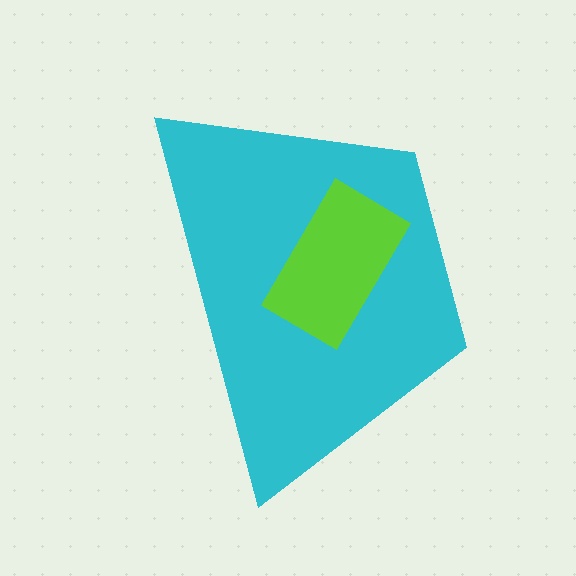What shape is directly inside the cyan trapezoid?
The lime rectangle.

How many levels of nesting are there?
2.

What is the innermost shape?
The lime rectangle.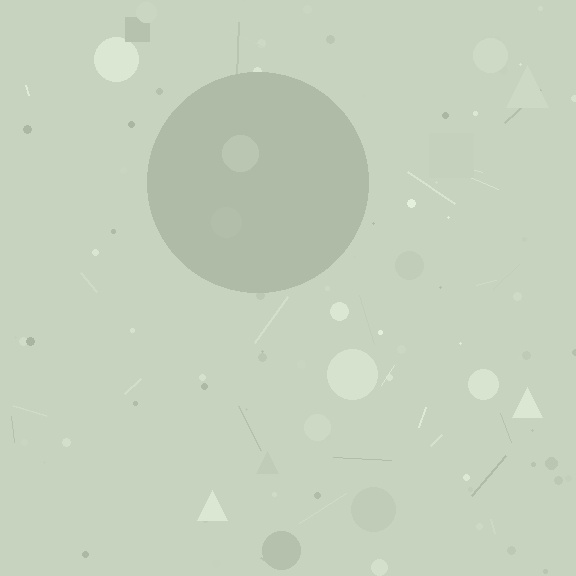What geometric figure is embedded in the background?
A circle is embedded in the background.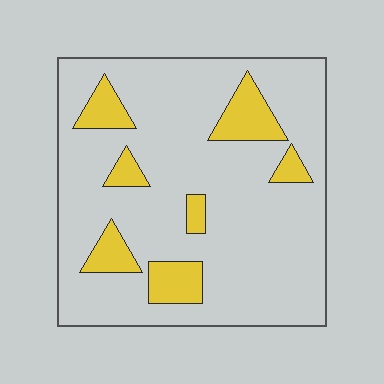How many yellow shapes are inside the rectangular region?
7.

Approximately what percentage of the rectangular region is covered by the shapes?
Approximately 15%.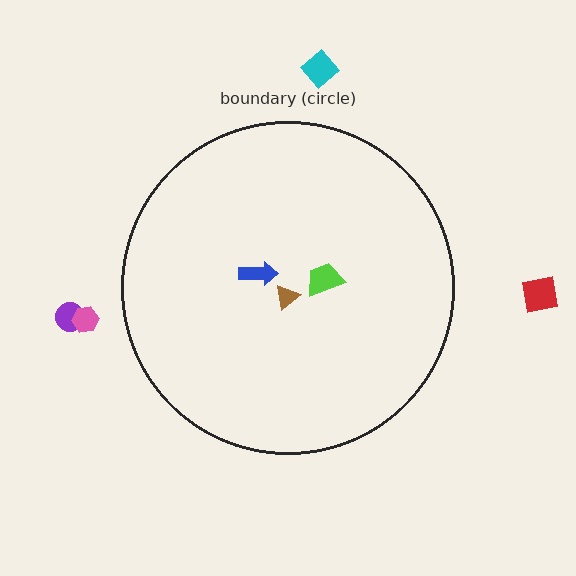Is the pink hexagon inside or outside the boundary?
Outside.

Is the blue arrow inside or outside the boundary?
Inside.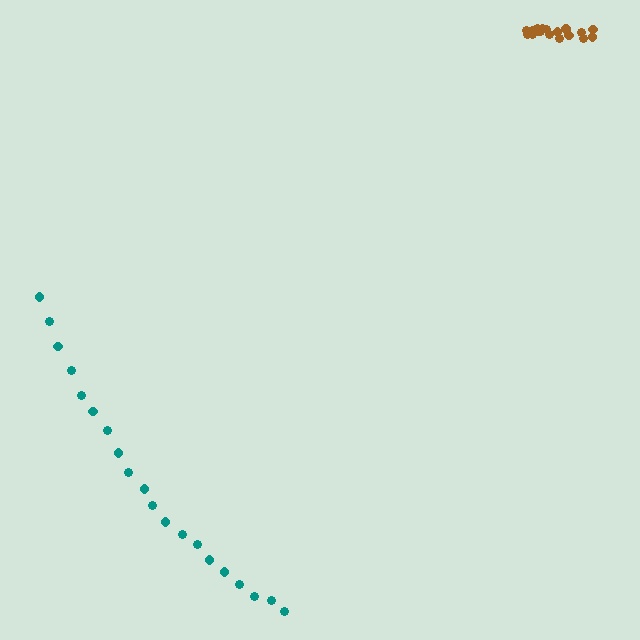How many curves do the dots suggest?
There are 2 distinct paths.